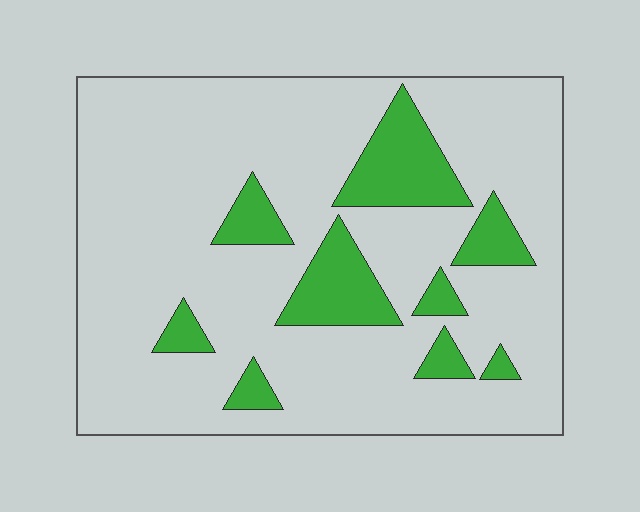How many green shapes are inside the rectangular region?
9.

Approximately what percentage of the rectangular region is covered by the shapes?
Approximately 15%.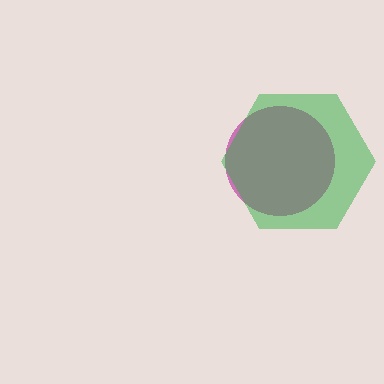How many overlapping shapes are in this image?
There are 2 overlapping shapes in the image.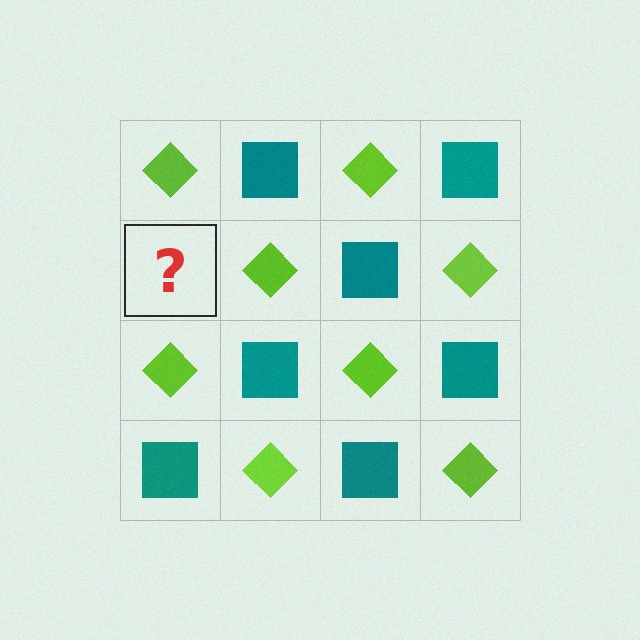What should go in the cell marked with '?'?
The missing cell should contain a teal square.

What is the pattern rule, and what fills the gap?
The rule is that it alternates lime diamond and teal square in a checkerboard pattern. The gap should be filled with a teal square.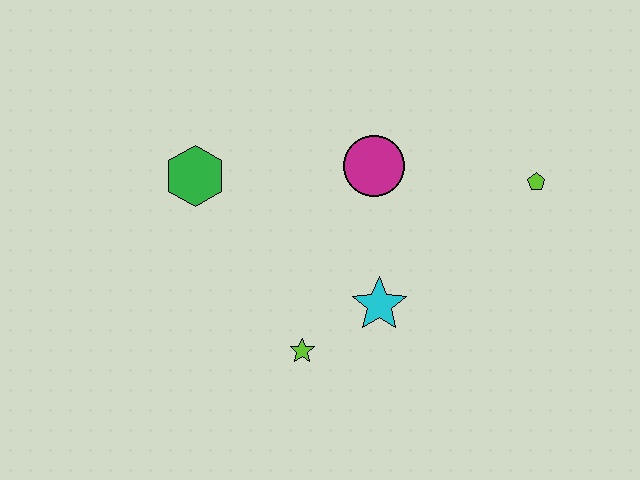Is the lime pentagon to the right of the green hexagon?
Yes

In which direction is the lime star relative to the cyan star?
The lime star is to the left of the cyan star.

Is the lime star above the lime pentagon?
No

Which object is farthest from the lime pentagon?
The green hexagon is farthest from the lime pentagon.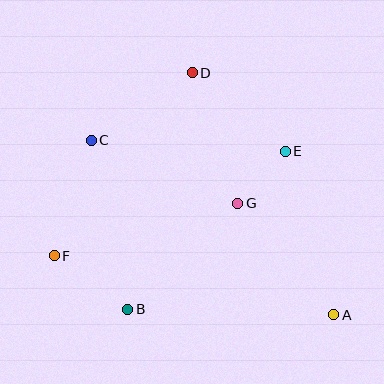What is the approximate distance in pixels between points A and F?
The distance between A and F is approximately 286 pixels.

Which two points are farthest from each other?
Points A and C are farthest from each other.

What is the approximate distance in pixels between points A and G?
The distance between A and G is approximately 147 pixels.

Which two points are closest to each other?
Points E and G are closest to each other.